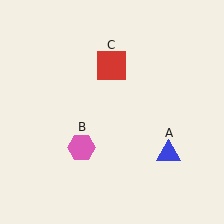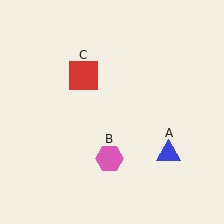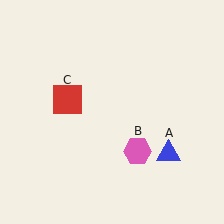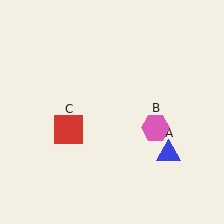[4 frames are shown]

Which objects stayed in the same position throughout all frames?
Blue triangle (object A) remained stationary.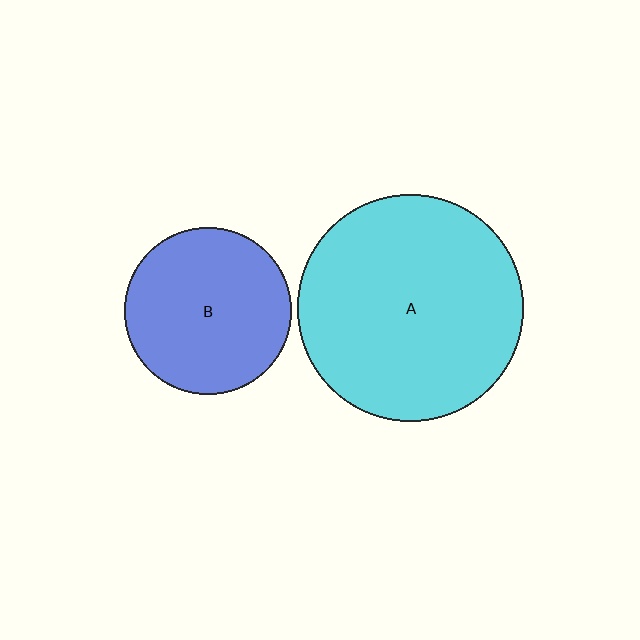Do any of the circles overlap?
No, none of the circles overlap.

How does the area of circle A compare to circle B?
Approximately 1.8 times.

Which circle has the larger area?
Circle A (cyan).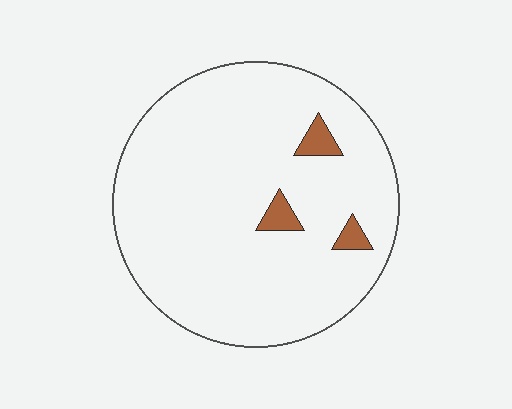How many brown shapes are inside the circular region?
3.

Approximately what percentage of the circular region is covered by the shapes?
Approximately 5%.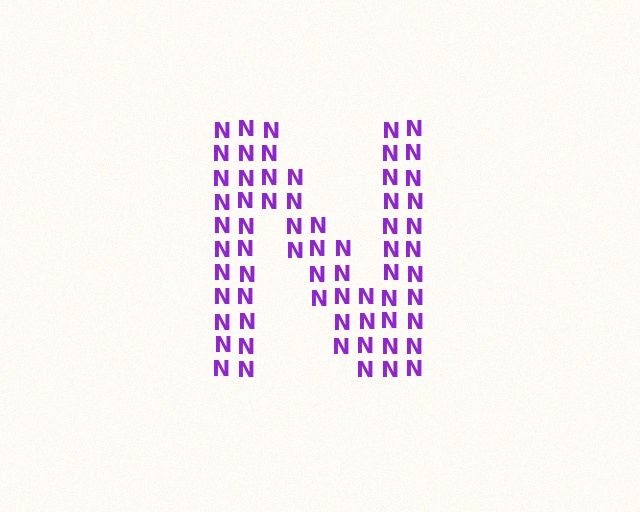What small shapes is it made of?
It is made of small letter N's.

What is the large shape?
The large shape is the letter N.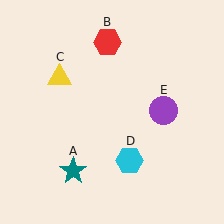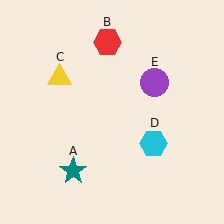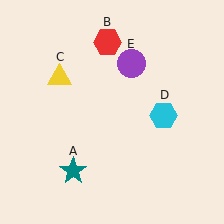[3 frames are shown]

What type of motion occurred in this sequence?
The cyan hexagon (object D), purple circle (object E) rotated counterclockwise around the center of the scene.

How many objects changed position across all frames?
2 objects changed position: cyan hexagon (object D), purple circle (object E).